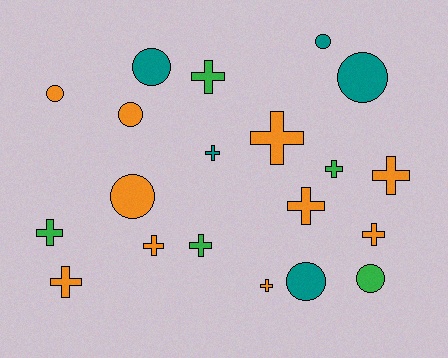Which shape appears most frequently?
Cross, with 12 objects.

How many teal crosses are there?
There is 1 teal cross.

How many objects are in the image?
There are 20 objects.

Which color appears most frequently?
Orange, with 10 objects.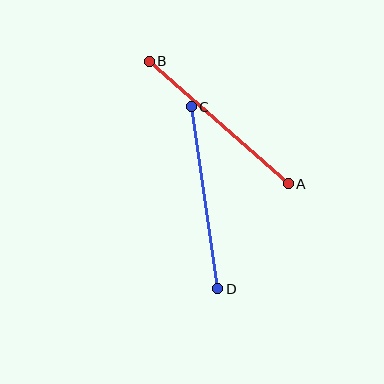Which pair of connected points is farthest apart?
Points A and B are farthest apart.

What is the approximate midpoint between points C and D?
The midpoint is at approximately (204, 198) pixels.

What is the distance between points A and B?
The distance is approximately 185 pixels.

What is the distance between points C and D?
The distance is approximately 184 pixels.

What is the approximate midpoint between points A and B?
The midpoint is at approximately (219, 122) pixels.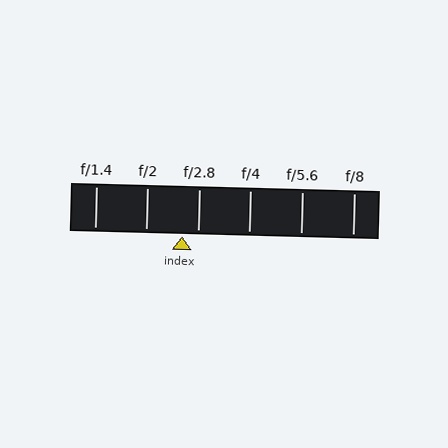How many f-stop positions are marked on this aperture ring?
There are 6 f-stop positions marked.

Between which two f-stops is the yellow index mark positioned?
The index mark is between f/2 and f/2.8.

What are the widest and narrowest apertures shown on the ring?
The widest aperture shown is f/1.4 and the narrowest is f/8.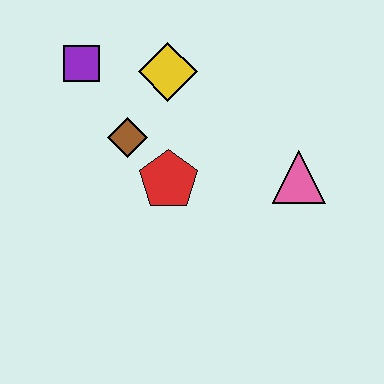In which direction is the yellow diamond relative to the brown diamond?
The yellow diamond is above the brown diamond.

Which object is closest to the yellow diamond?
The brown diamond is closest to the yellow diamond.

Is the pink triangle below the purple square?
Yes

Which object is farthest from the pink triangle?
The purple square is farthest from the pink triangle.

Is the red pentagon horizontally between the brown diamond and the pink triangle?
Yes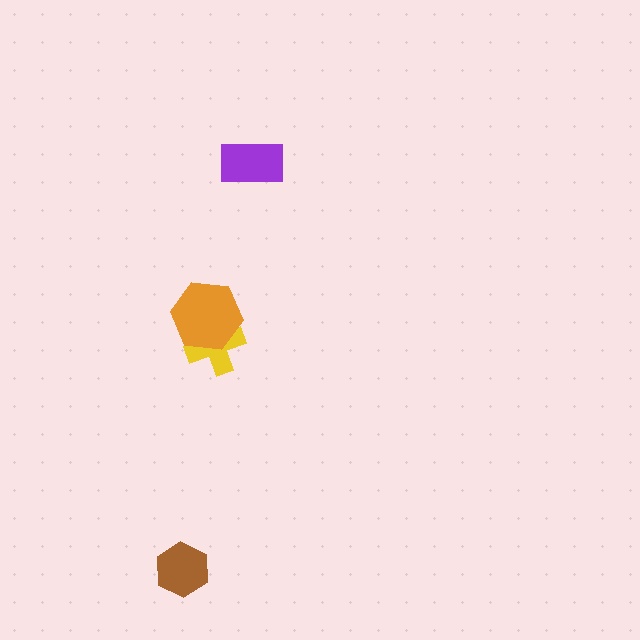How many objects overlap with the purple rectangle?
0 objects overlap with the purple rectangle.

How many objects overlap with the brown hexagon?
0 objects overlap with the brown hexagon.